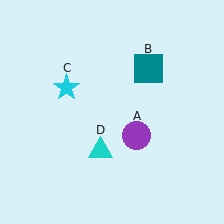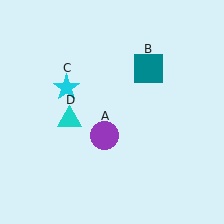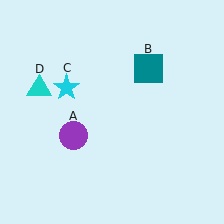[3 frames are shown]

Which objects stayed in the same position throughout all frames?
Teal square (object B) and cyan star (object C) remained stationary.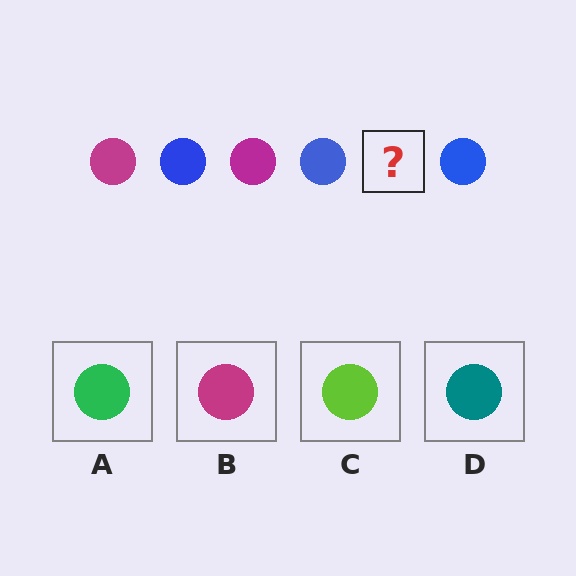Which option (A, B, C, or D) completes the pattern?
B.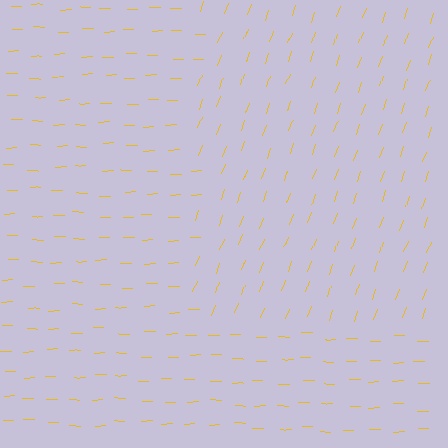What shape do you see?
I see a rectangle.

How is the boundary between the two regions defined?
The boundary is defined purely by a change in line orientation (approximately 69 degrees difference). All lines are the same color and thickness.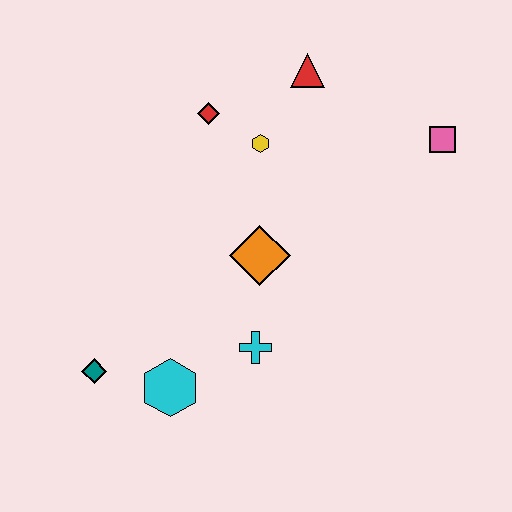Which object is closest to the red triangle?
The yellow hexagon is closest to the red triangle.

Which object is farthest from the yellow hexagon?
The teal diamond is farthest from the yellow hexagon.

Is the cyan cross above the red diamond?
No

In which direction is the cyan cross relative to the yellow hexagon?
The cyan cross is below the yellow hexagon.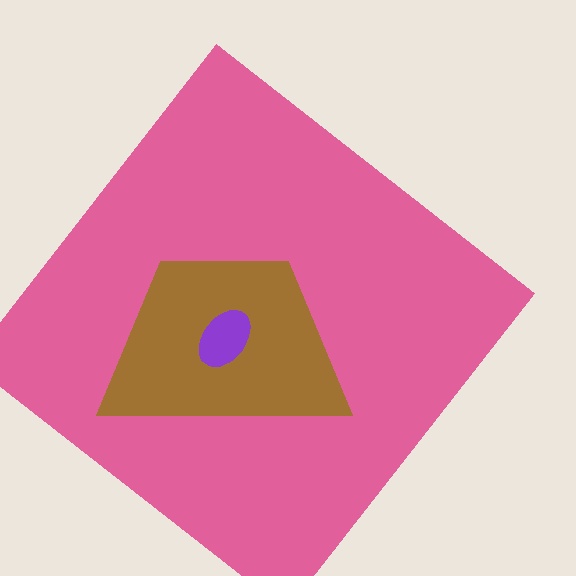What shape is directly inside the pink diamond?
The brown trapezoid.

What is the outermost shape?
The pink diamond.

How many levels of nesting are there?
3.